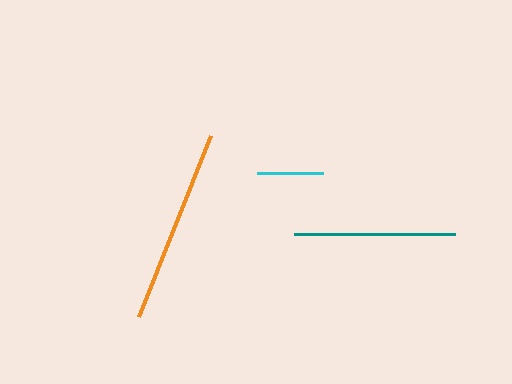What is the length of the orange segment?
The orange segment is approximately 195 pixels long.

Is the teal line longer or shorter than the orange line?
The orange line is longer than the teal line.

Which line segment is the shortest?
The cyan line is the shortest at approximately 66 pixels.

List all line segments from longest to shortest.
From longest to shortest: orange, teal, cyan.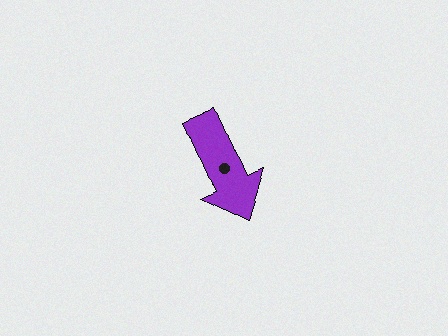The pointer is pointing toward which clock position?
Roughly 5 o'clock.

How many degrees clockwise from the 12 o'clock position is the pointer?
Approximately 156 degrees.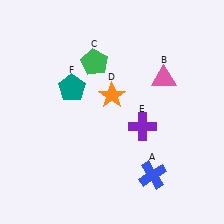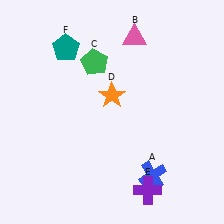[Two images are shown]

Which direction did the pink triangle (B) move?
The pink triangle (B) moved up.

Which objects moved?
The objects that moved are: the pink triangle (B), the purple cross (E), the teal pentagon (F).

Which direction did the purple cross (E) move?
The purple cross (E) moved down.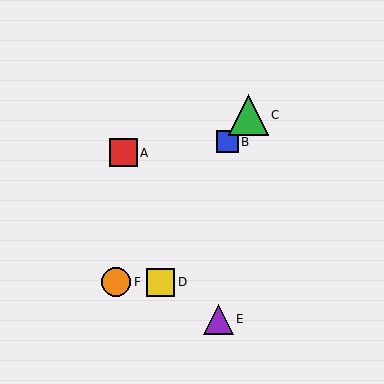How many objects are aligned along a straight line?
3 objects (B, C, F) are aligned along a straight line.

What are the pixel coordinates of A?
Object A is at (123, 153).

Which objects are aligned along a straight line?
Objects B, C, F are aligned along a straight line.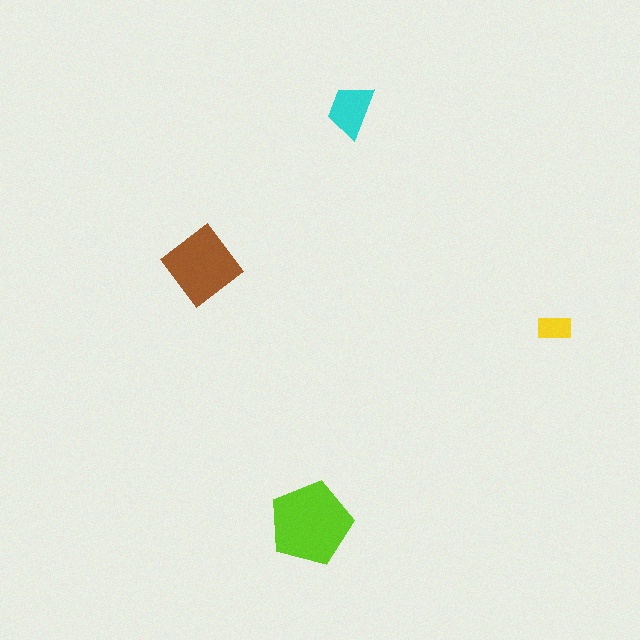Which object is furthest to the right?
The yellow rectangle is rightmost.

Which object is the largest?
The lime pentagon.